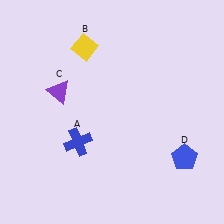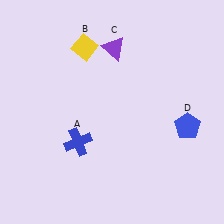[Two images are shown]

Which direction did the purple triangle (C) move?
The purple triangle (C) moved right.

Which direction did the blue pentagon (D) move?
The blue pentagon (D) moved up.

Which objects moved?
The objects that moved are: the purple triangle (C), the blue pentagon (D).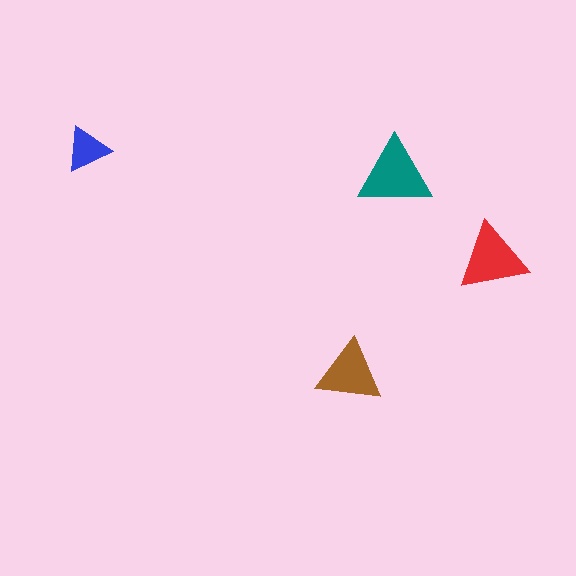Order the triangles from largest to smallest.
the teal one, the red one, the brown one, the blue one.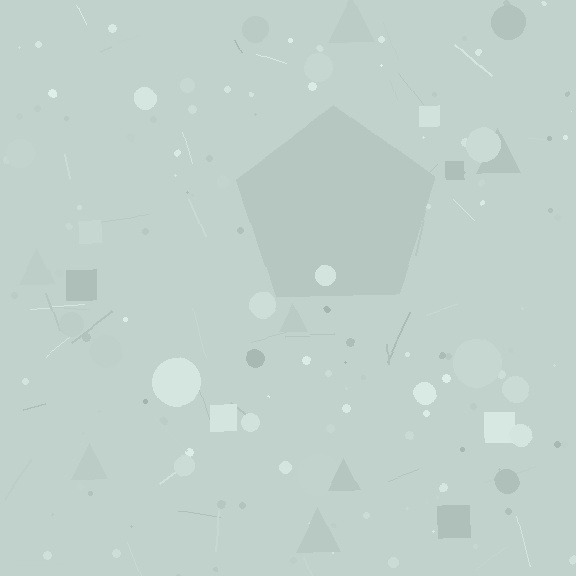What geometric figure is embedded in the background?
A pentagon is embedded in the background.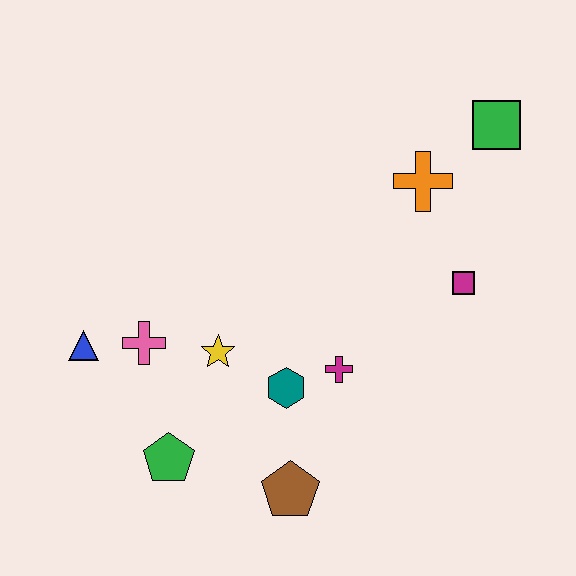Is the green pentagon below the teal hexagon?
Yes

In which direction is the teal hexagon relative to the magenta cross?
The teal hexagon is to the left of the magenta cross.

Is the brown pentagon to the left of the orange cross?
Yes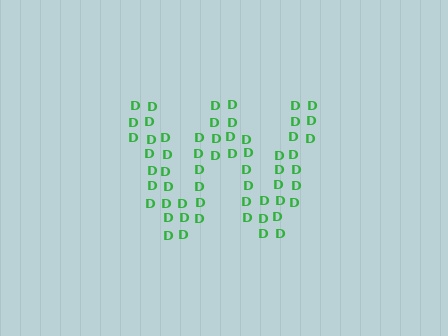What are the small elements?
The small elements are letter D's.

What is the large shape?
The large shape is the letter W.